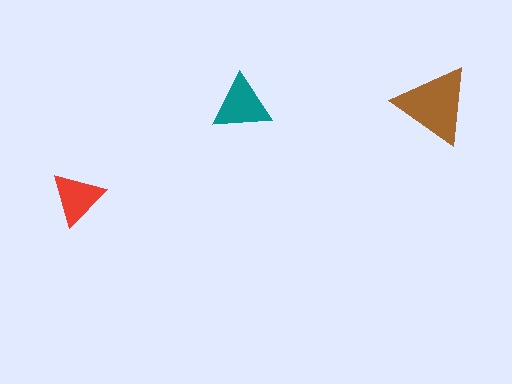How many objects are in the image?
There are 3 objects in the image.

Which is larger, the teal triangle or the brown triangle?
The brown one.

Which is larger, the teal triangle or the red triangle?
The teal one.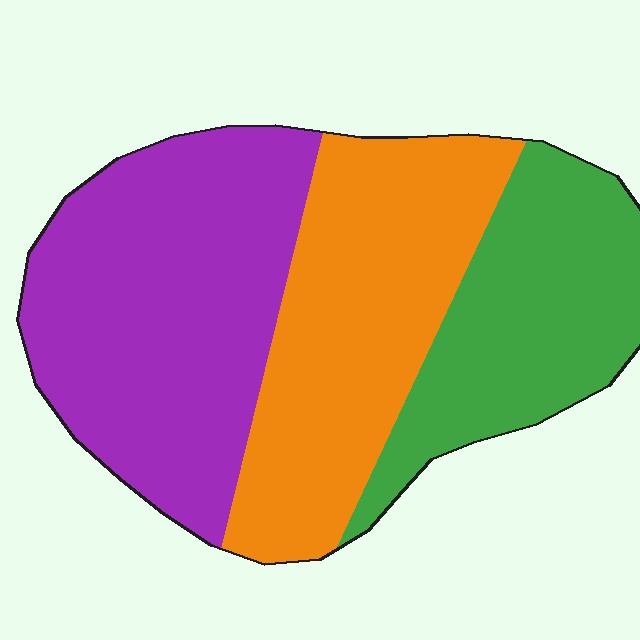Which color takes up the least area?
Green, at roughly 25%.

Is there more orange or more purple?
Purple.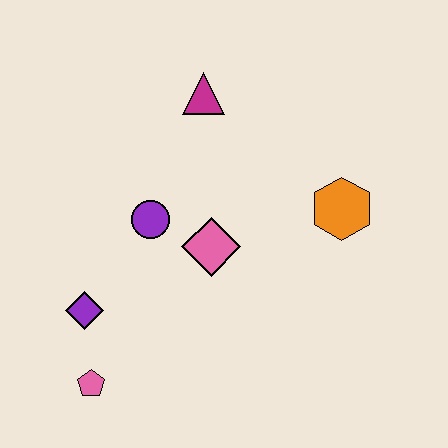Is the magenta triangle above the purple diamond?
Yes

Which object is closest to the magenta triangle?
The purple circle is closest to the magenta triangle.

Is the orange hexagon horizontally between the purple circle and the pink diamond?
No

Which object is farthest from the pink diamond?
The pink pentagon is farthest from the pink diamond.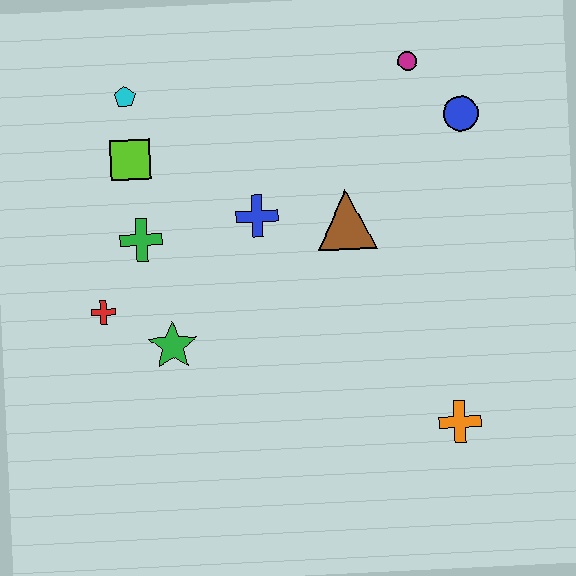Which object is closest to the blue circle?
The magenta circle is closest to the blue circle.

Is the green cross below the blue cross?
Yes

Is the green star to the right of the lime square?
Yes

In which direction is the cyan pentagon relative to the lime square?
The cyan pentagon is above the lime square.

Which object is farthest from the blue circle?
The red cross is farthest from the blue circle.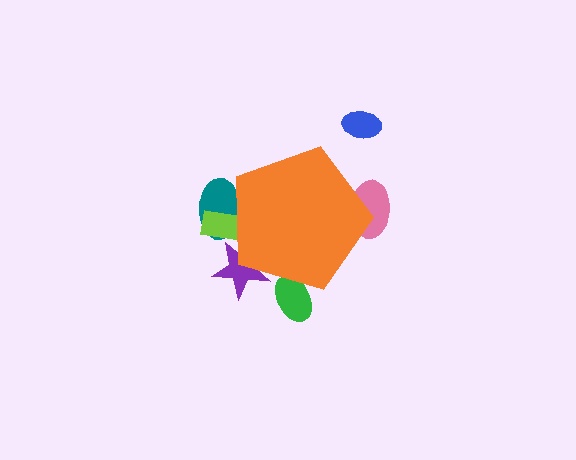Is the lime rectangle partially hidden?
Yes, the lime rectangle is partially hidden behind the orange pentagon.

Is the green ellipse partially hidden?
Yes, the green ellipse is partially hidden behind the orange pentagon.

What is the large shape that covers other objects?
An orange pentagon.